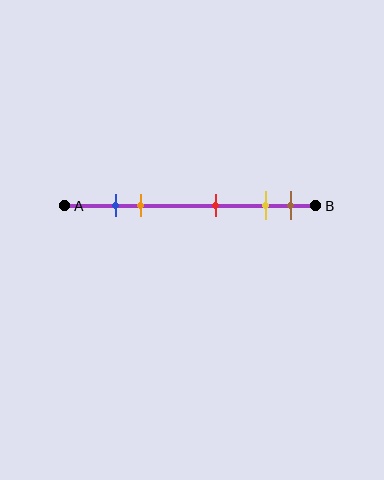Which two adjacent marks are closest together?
The blue and orange marks are the closest adjacent pair.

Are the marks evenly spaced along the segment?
No, the marks are not evenly spaced.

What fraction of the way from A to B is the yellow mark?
The yellow mark is approximately 80% (0.8) of the way from A to B.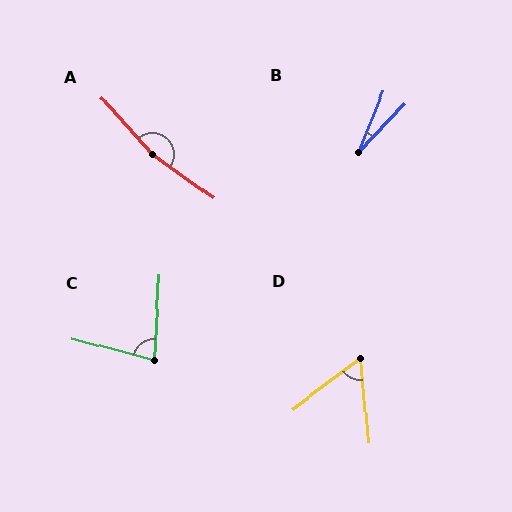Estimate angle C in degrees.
Approximately 78 degrees.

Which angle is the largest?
A, at approximately 168 degrees.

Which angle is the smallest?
B, at approximately 22 degrees.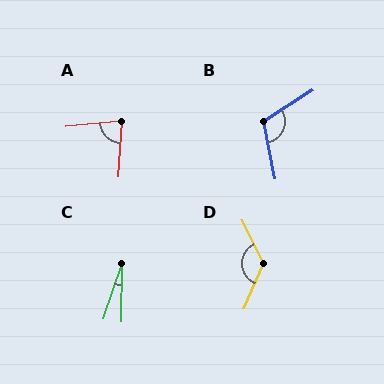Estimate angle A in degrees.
Approximately 81 degrees.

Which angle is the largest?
D, at approximately 130 degrees.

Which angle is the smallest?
C, at approximately 17 degrees.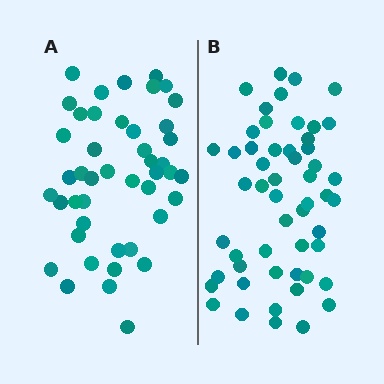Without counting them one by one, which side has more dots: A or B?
Region B (the right region) has more dots.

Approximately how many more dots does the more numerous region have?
Region B has roughly 8 or so more dots than region A.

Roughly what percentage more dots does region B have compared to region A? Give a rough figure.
About 20% more.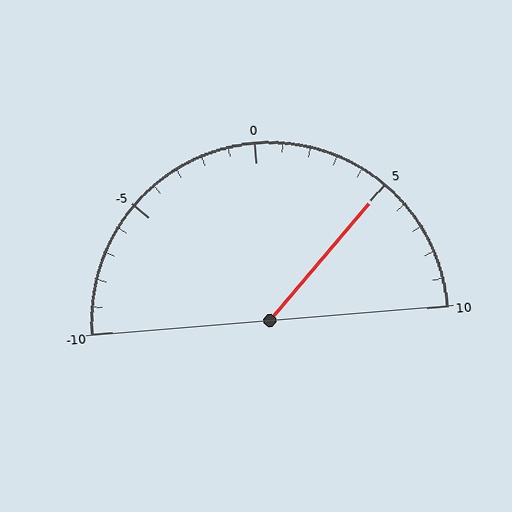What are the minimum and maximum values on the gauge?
The gauge ranges from -10 to 10.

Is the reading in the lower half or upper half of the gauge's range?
The reading is in the upper half of the range (-10 to 10).